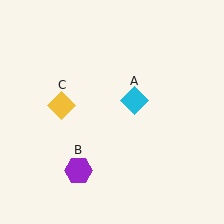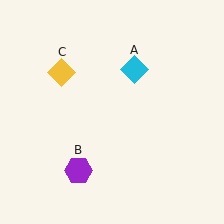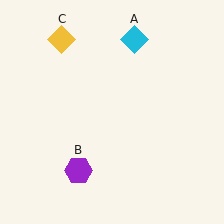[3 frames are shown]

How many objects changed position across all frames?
2 objects changed position: cyan diamond (object A), yellow diamond (object C).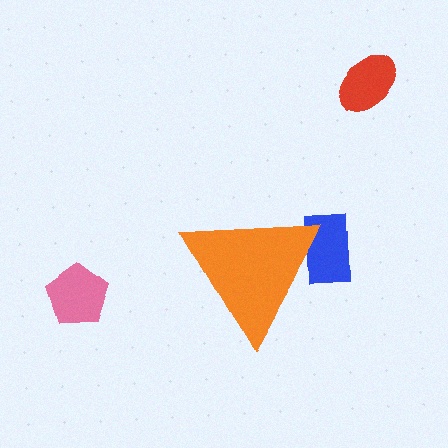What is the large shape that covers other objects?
An orange triangle.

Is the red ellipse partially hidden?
No, the red ellipse is fully visible.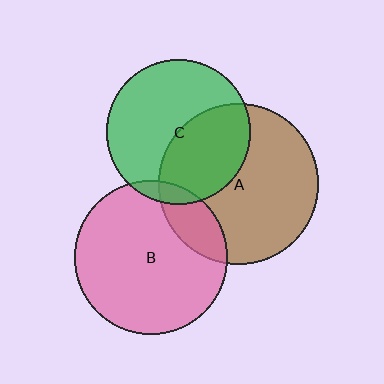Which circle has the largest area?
Circle A (brown).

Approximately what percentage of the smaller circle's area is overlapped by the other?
Approximately 5%.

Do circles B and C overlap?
Yes.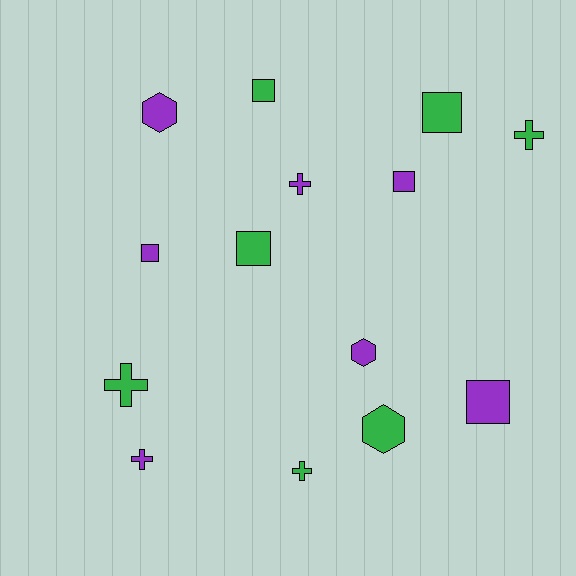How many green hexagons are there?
There is 1 green hexagon.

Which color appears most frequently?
Green, with 7 objects.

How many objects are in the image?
There are 14 objects.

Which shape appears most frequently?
Square, with 6 objects.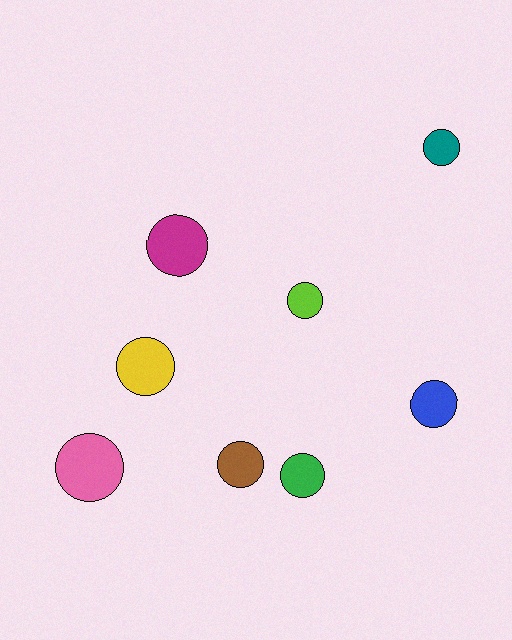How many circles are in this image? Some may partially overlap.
There are 8 circles.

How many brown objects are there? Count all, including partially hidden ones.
There is 1 brown object.